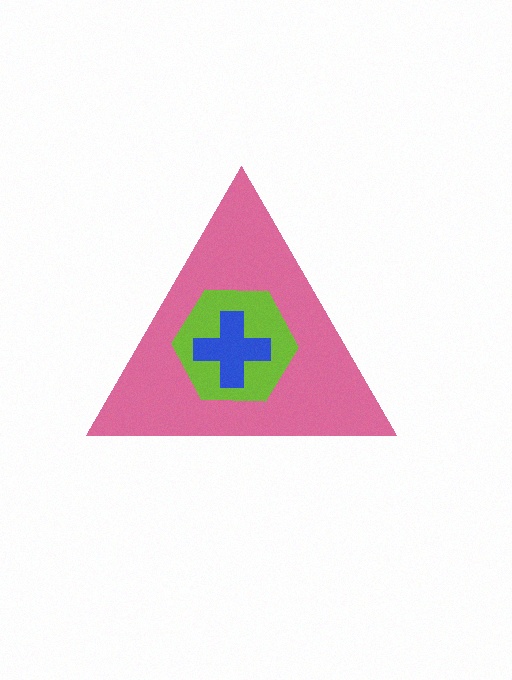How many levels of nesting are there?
3.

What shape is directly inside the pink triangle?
The lime hexagon.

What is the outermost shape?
The pink triangle.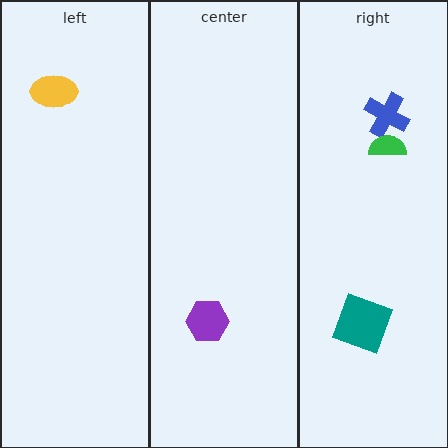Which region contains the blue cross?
The right region.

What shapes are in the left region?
The yellow ellipse.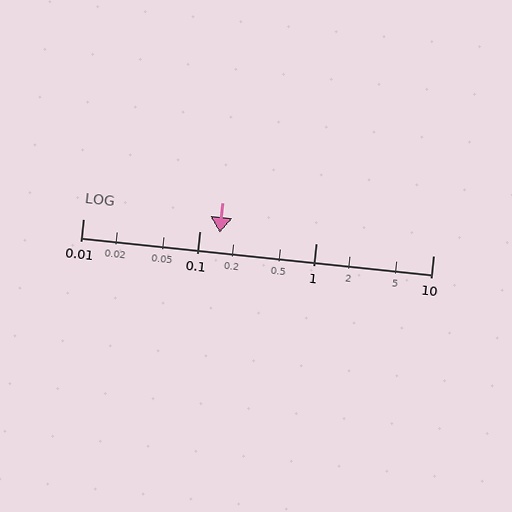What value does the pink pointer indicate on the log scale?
The pointer indicates approximately 0.15.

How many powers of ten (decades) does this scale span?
The scale spans 3 decades, from 0.01 to 10.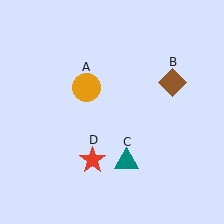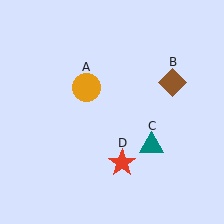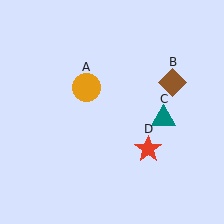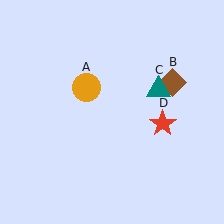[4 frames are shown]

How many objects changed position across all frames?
2 objects changed position: teal triangle (object C), red star (object D).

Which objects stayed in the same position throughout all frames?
Orange circle (object A) and brown diamond (object B) remained stationary.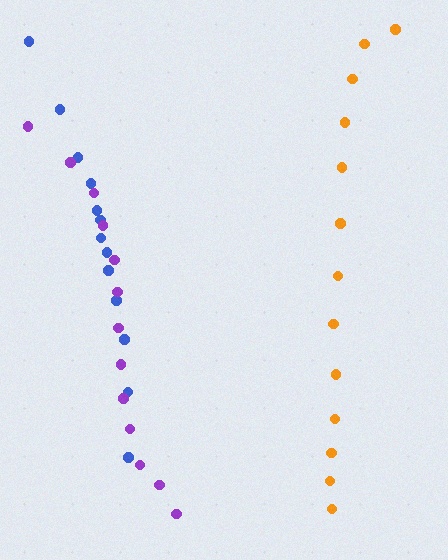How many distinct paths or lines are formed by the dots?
There are 3 distinct paths.